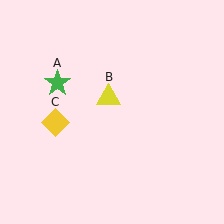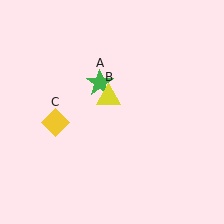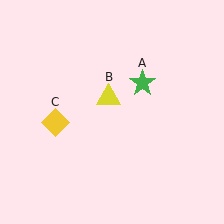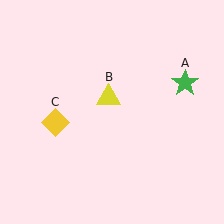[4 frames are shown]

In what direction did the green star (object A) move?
The green star (object A) moved right.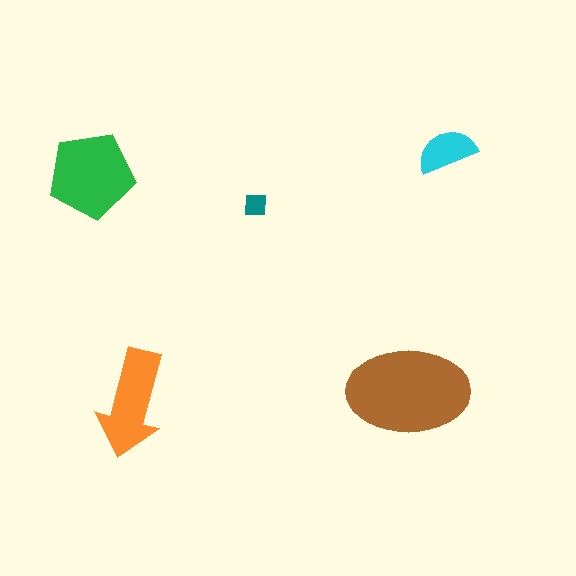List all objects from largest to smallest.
The brown ellipse, the green pentagon, the orange arrow, the cyan semicircle, the teal square.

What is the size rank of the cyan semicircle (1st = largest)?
4th.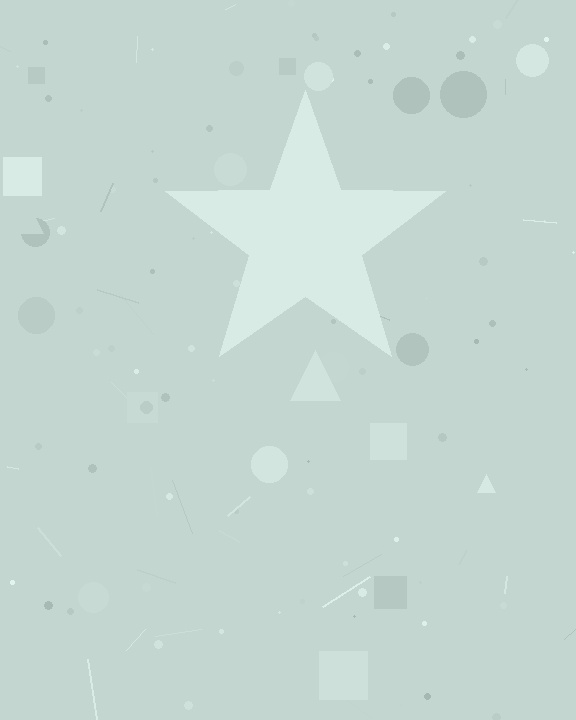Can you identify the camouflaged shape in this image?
The camouflaged shape is a star.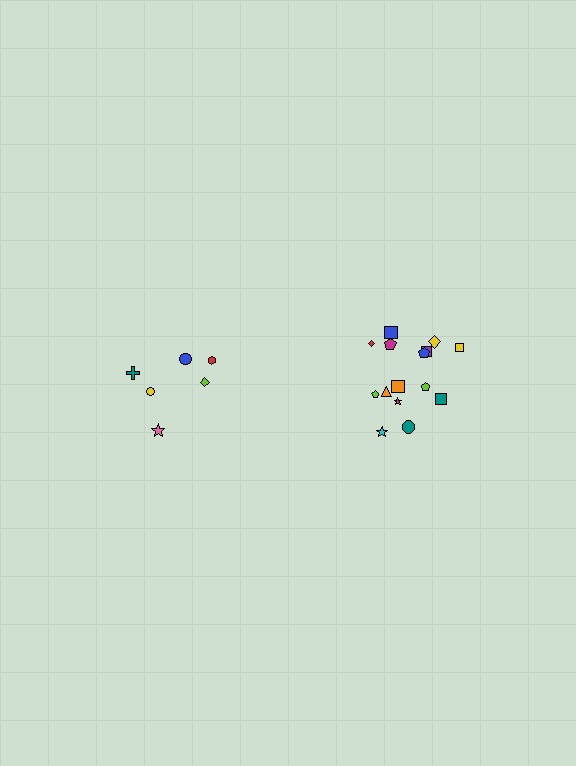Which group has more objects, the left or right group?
The right group.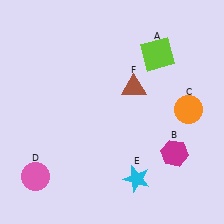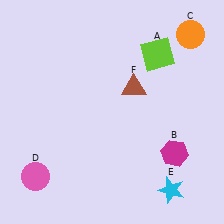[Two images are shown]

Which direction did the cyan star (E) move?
The cyan star (E) moved right.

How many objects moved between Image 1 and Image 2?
2 objects moved between the two images.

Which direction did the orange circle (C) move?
The orange circle (C) moved up.